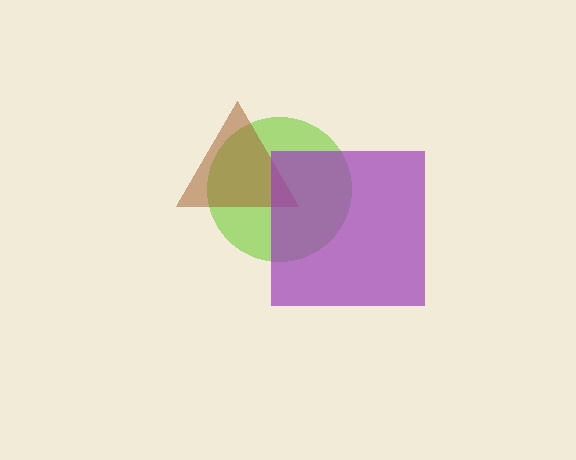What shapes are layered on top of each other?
The layered shapes are: a lime circle, a brown triangle, a purple square.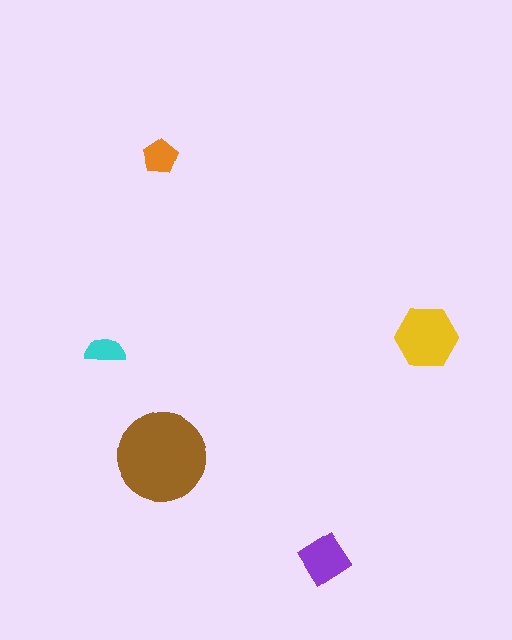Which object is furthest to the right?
The yellow hexagon is rightmost.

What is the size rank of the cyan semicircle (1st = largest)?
5th.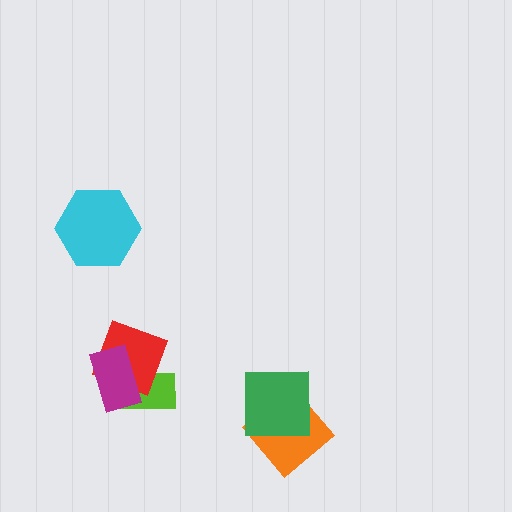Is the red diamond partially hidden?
Yes, it is partially covered by another shape.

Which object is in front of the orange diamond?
The green square is in front of the orange diamond.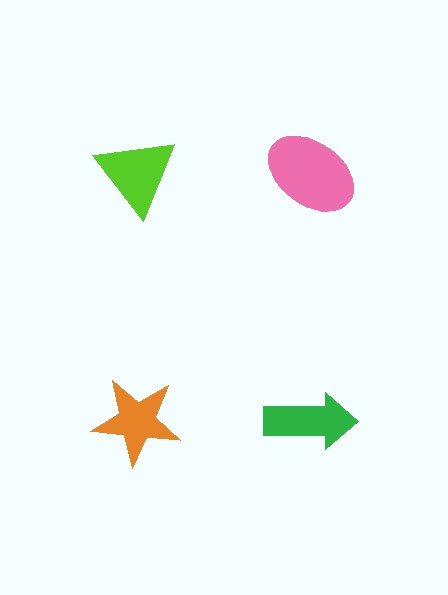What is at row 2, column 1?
An orange star.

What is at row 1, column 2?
A pink ellipse.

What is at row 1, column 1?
A lime triangle.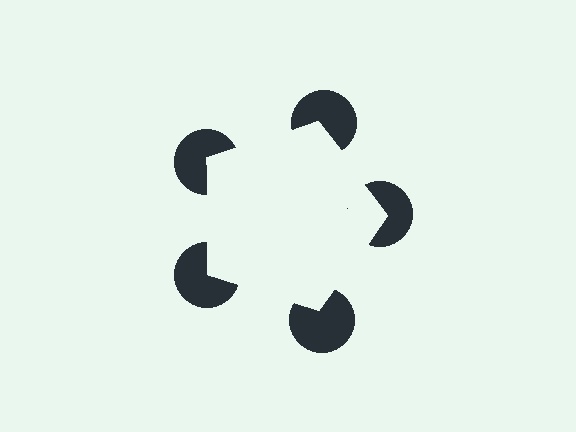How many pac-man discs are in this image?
There are 5 — one at each vertex of the illusory pentagon.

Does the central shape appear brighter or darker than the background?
It typically appears slightly brighter than the background, even though no actual brightness change is drawn.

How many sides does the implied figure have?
5 sides.